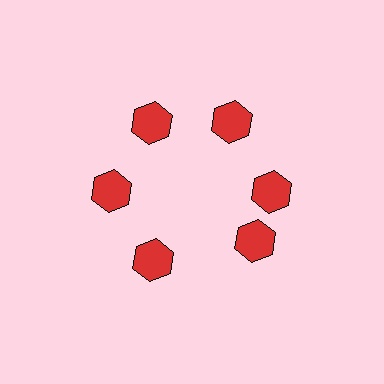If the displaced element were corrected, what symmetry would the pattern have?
It would have 6-fold rotational symmetry — the pattern would map onto itself every 60 degrees.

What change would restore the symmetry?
The symmetry would be restored by rotating it back into even spacing with its neighbors so that all 6 hexagons sit at equal angles and equal distance from the center.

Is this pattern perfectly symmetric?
No. The 6 red hexagons are arranged in a ring, but one element near the 5 o'clock position is rotated out of alignment along the ring, breaking the 6-fold rotational symmetry.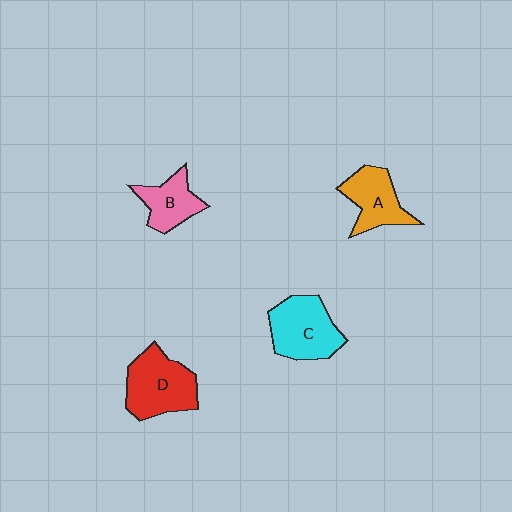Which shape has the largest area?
Shape D (red).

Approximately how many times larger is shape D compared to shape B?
Approximately 1.5 times.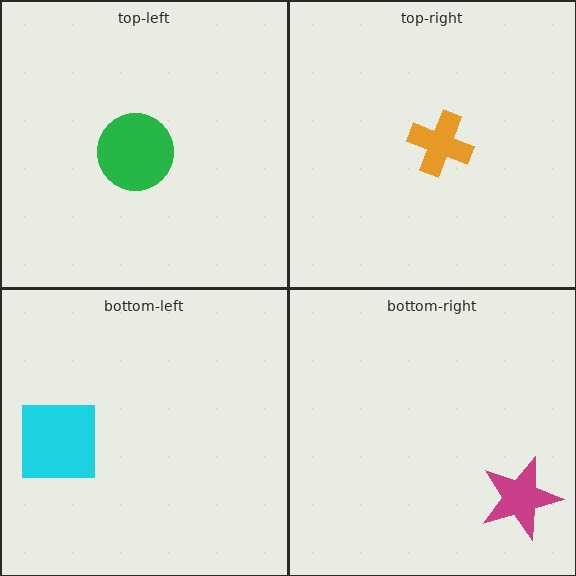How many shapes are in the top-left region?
1.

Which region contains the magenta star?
The bottom-right region.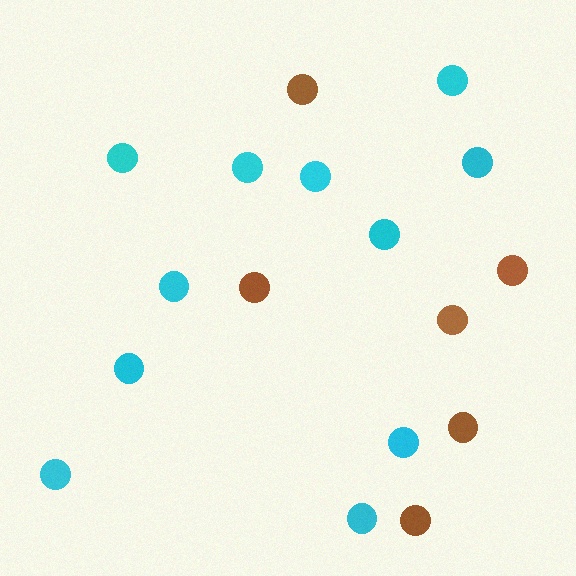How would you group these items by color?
There are 2 groups: one group of brown circles (6) and one group of cyan circles (11).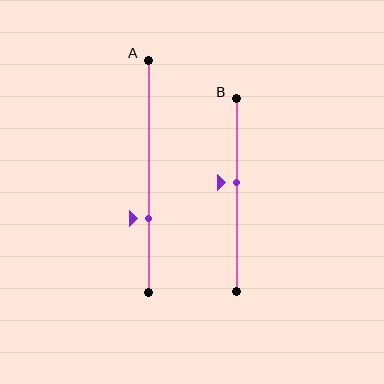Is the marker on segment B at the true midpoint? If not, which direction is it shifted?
No, the marker on segment B is shifted upward by about 7% of the segment length.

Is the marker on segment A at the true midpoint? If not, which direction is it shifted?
No, the marker on segment A is shifted downward by about 18% of the segment length.